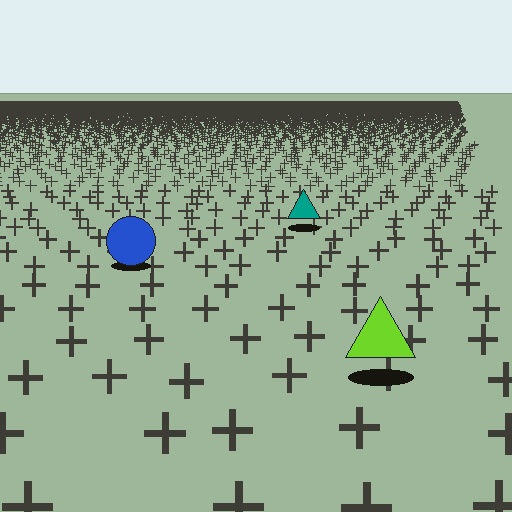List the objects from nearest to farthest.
From nearest to farthest: the lime triangle, the blue circle, the teal triangle.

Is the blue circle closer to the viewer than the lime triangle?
No. The lime triangle is closer — you can tell from the texture gradient: the ground texture is coarser near it.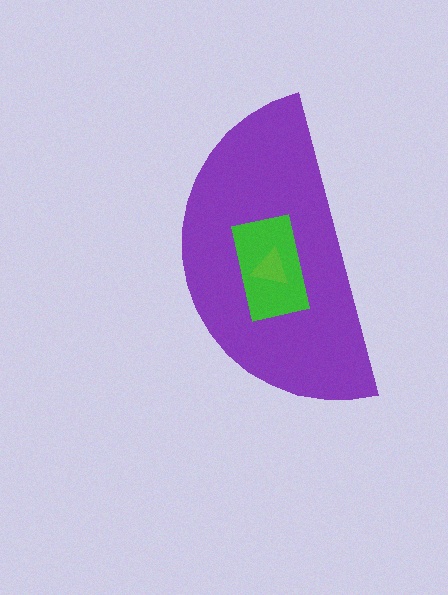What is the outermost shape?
The purple semicircle.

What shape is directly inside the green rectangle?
The lime triangle.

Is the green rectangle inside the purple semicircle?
Yes.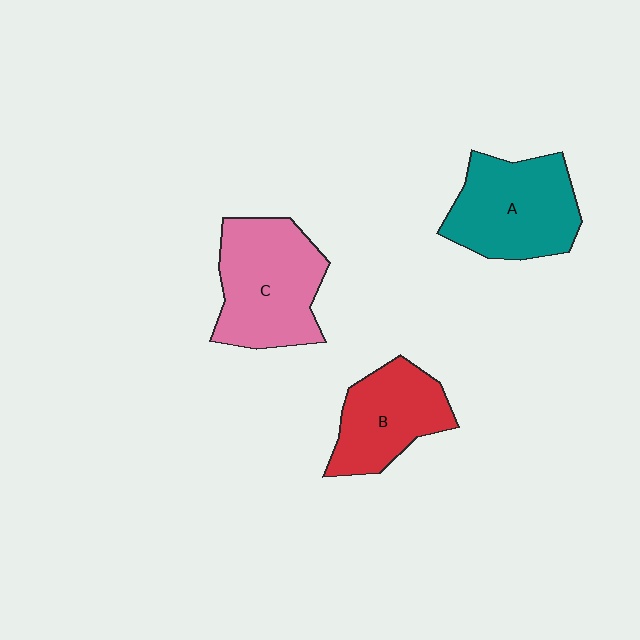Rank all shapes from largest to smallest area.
From largest to smallest: C (pink), A (teal), B (red).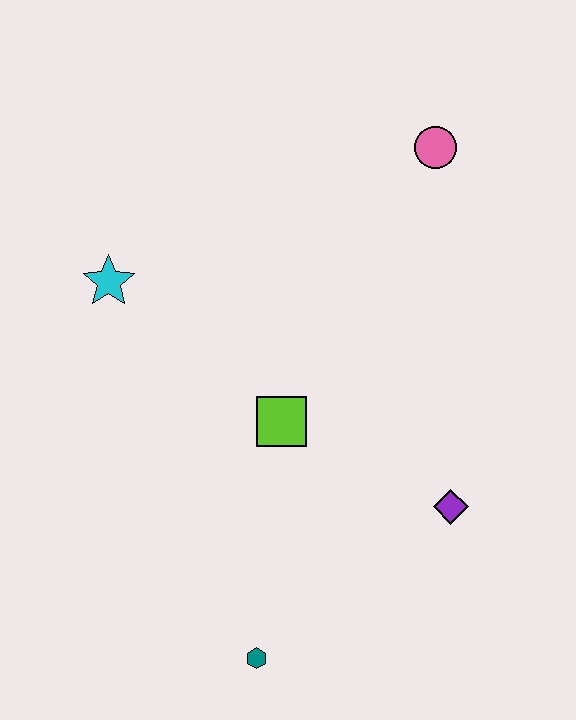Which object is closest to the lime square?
The purple diamond is closest to the lime square.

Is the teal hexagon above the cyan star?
No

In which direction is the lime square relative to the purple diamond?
The lime square is to the left of the purple diamond.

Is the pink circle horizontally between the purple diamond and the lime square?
Yes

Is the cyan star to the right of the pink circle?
No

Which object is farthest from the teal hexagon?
The pink circle is farthest from the teal hexagon.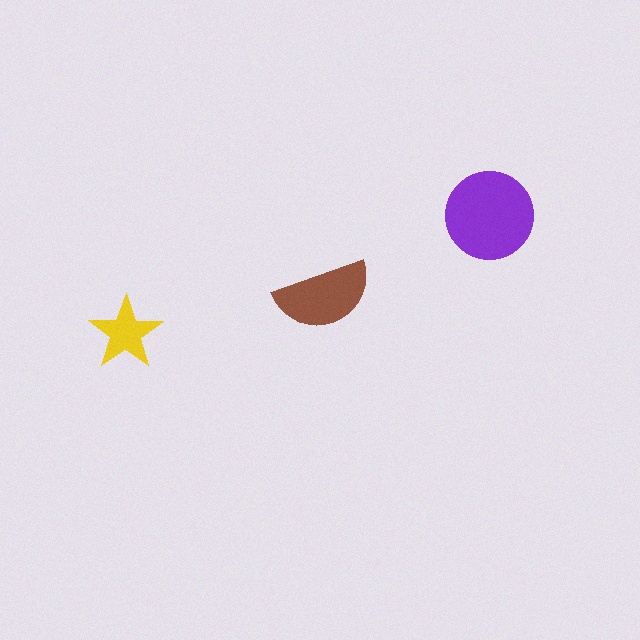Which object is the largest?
The purple circle.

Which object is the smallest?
The yellow star.